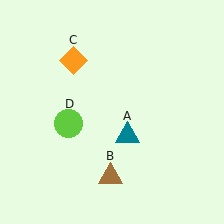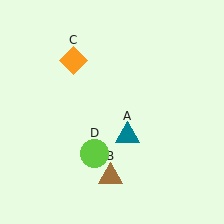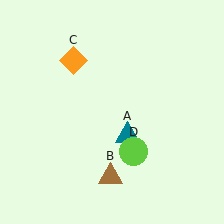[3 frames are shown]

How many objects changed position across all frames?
1 object changed position: lime circle (object D).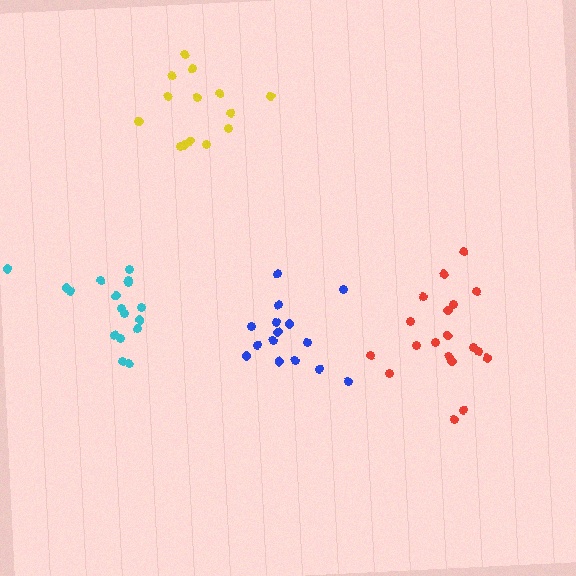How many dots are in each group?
Group 1: 15 dots, Group 2: 19 dots, Group 3: 15 dots, Group 4: 17 dots (66 total).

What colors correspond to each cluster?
The clusters are colored: blue, red, yellow, cyan.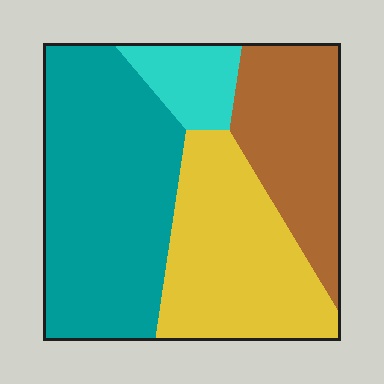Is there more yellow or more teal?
Teal.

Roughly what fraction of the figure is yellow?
Yellow takes up about one quarter (1/4) of the figure.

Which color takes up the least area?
Cyan, at roughly 10%.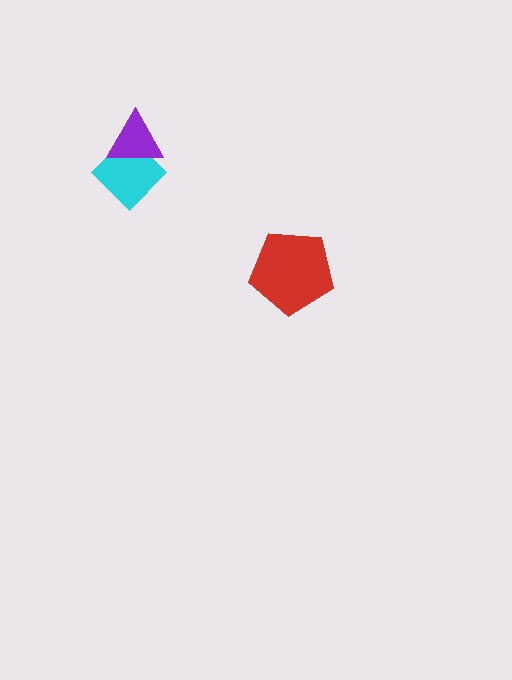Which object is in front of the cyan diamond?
The purple triangle is in front of the cyan diamond.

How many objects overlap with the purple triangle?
1 object overlaps with the purple triangle.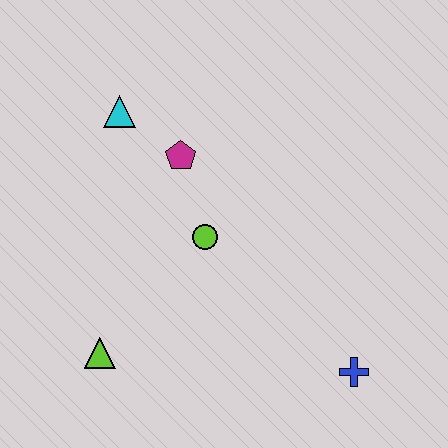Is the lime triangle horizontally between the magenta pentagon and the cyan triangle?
No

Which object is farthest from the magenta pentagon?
The blue cross is farthest from the magenta pentagon.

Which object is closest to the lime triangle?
The lime circle is closest to the lime triangle.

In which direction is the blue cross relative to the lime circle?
The blue cross is to the right of the lime circle.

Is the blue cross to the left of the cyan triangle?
No